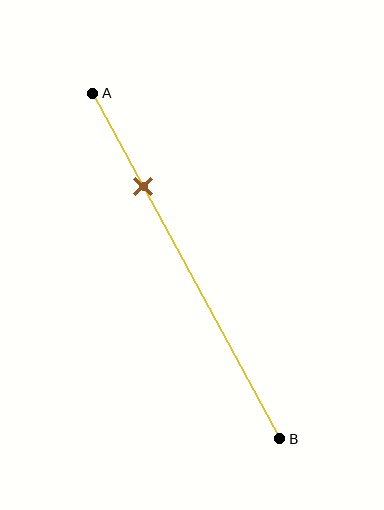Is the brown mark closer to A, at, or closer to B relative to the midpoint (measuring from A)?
The brown mark is closer to point A than the midpoint of segment AB.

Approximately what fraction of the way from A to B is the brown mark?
The brown mark is approximately 25% of the way from A to B.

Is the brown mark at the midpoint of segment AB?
No, the mark is at about 25% from A, not at the 50% midpoint.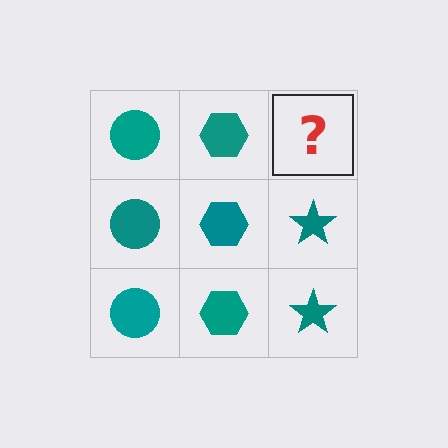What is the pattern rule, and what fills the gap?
The rule is that each column has a consistent shape. The gap should be filled with a teal star.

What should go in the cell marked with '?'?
The missing cell should contain a teal star.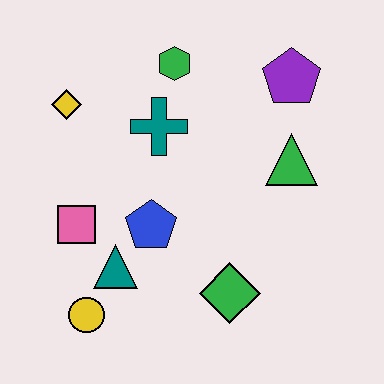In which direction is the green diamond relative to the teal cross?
The green diamond is below the teal cross.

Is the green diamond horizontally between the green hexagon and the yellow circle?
No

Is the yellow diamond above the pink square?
Yes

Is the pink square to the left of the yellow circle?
Yes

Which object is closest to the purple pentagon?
The green triangle is closest to the purple pentagon.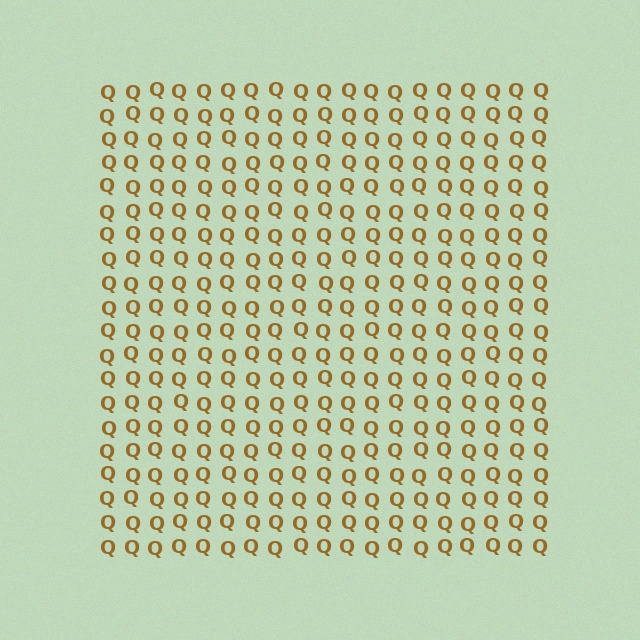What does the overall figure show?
The overall figure shows a square.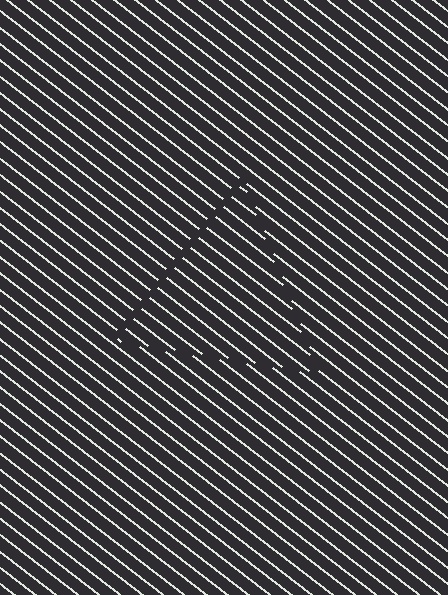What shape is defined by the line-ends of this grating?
An illusory triangle. The interior of the shape contains the same grating, shifted by half a period — the contour is defined by the phase discontinuity where line-ends from the inner and outer gratings abut.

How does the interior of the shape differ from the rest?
The interior of the shape contains the same grating, shifted by half a period — the contour is defined by the phase discontinuity where line-ends from the inner and outer gratings abut.